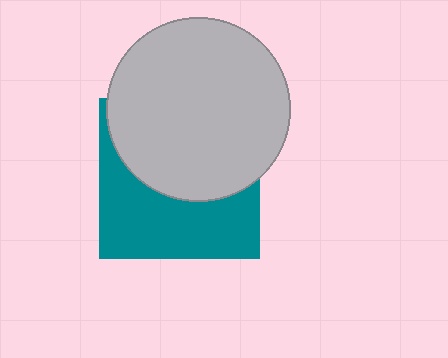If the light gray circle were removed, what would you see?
You would see the complete teal square.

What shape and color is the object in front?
The object in front is a light gray circle.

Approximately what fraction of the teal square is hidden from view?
Roughly 53% of the teal square is hidden behind the light gray circle.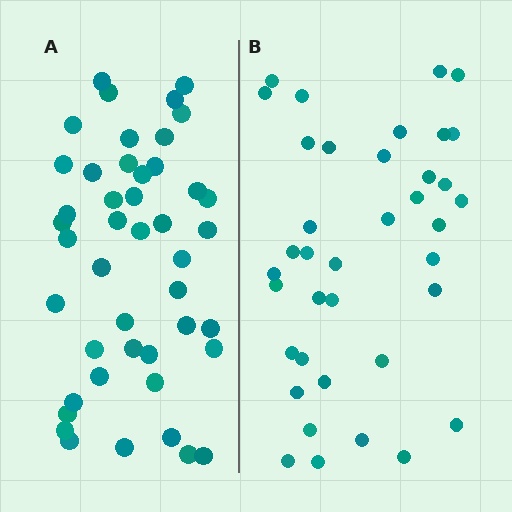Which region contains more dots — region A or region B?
Region A (the left region) has more dots.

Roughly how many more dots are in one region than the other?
Region A has roughly 8 or so more dots than region B.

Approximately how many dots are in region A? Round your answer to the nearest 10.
About 40 dots. (The exact count is 45, which rounds to 40.)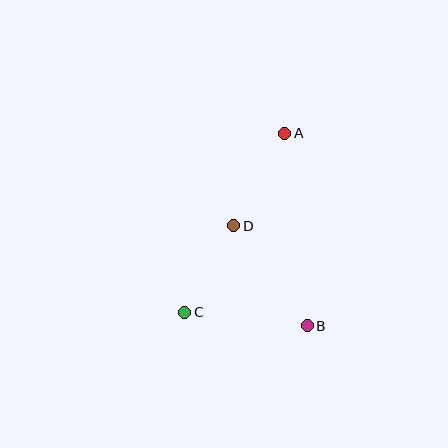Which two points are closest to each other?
Points C and D are closest to each other.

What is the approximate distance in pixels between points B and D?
The distance between B and D is approximately 124 pixels.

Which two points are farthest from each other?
Points A and C are farthest from each other.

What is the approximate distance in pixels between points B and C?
The distance between B and C is approximately 123 pixels.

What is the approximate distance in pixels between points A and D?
The distance between A and D is approximately 105 pixels.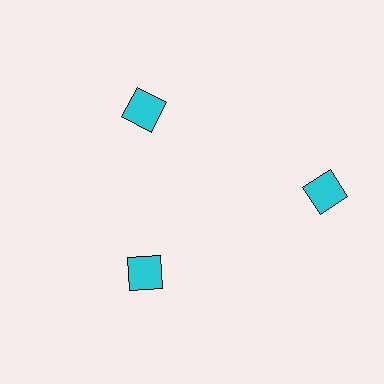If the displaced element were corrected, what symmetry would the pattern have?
It would have 3-fold rotational symmetry — the pattern would map onto itself every 120 degrees.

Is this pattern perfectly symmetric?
No. The 3 cyan diamonds are arranged in a ring, but one element near the 3 o'clock position is pushed outward from the center, breaking the 3-fold rotational symmetry.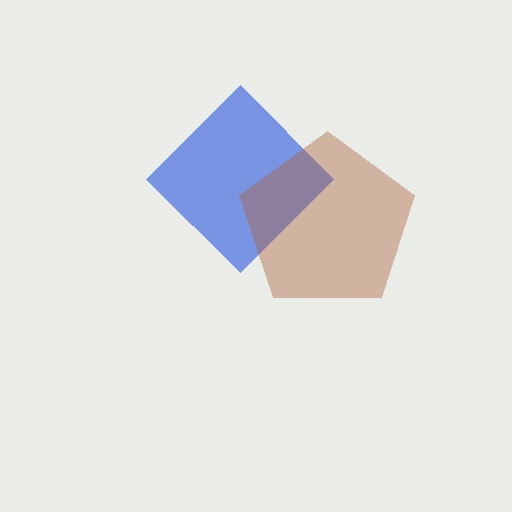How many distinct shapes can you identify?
There are 2 distinct shapes: a blue diamond, a brown pentagon.